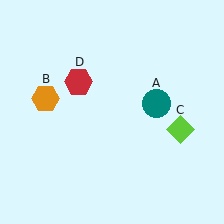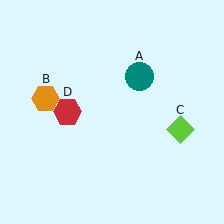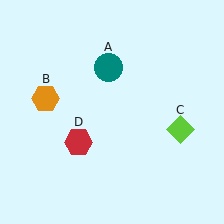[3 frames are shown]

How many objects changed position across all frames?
2 objects changed position: teal circle (object A), red hexagon (object D).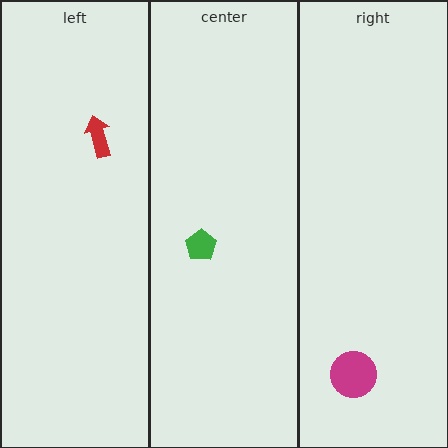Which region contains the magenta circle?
The right region.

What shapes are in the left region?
The red arrow.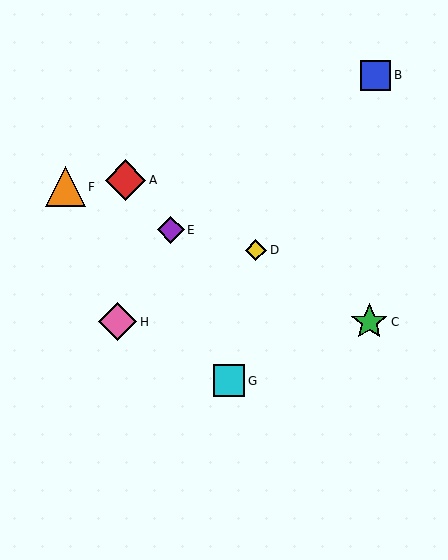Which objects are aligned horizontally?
Objects C, H are aligned horizontally.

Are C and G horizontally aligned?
No, C is at y≈322 and G is at y≈381.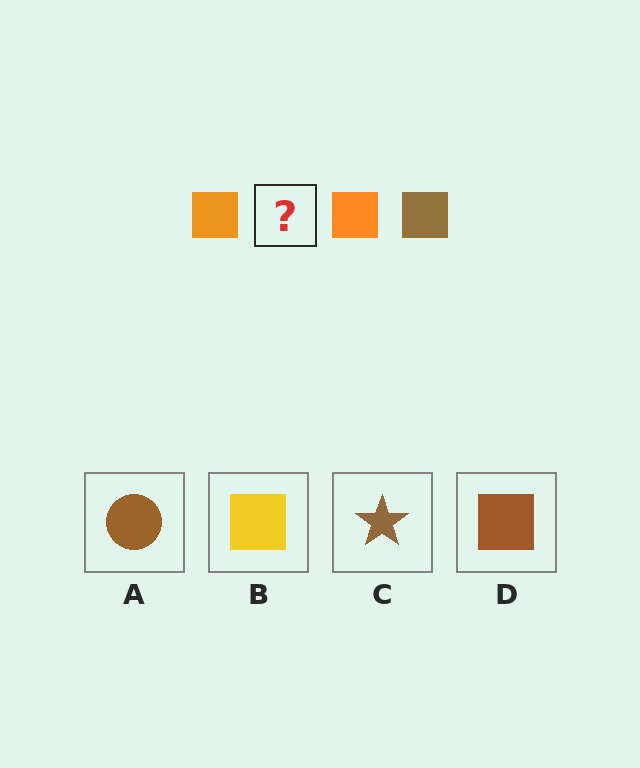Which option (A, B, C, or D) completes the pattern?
D.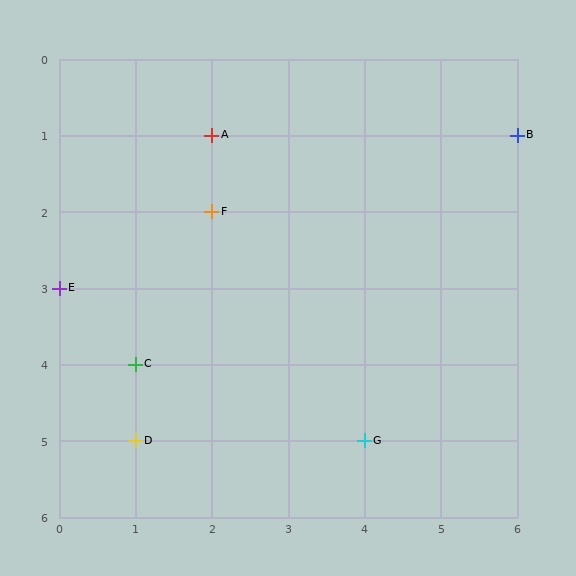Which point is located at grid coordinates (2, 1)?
Point A is at (2, 1).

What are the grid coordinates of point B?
Point B is at grid coordinates (6, 1).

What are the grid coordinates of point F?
Point F is at grid coordinates (2, 2).